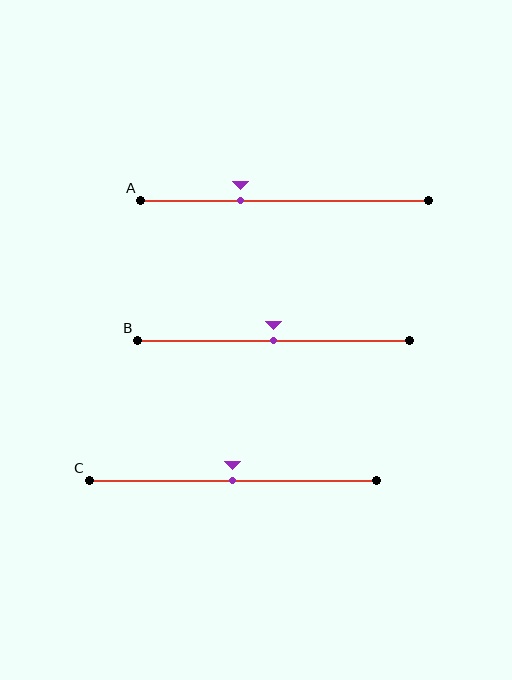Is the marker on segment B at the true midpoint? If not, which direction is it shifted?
Yes, the marker on segment B is at the true midpoint.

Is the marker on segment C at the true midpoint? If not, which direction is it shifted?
Yes, the marker on segment C is at the true midpoint.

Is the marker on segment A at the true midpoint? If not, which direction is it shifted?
No, the marker on segment A is shifted to the left by about 15% of the segment length.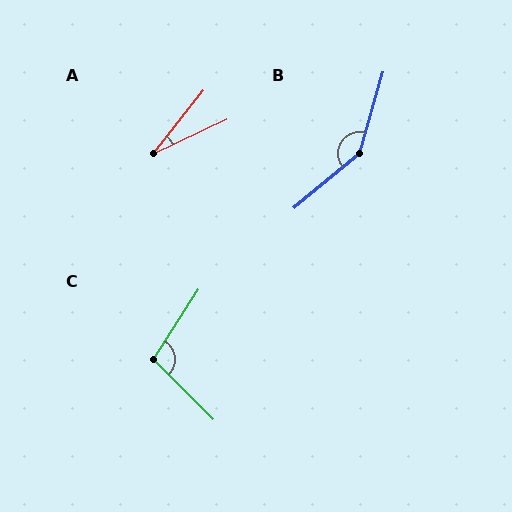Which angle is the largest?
B, at approximately 145 degrees.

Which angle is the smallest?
A, at approximately 26 degrees.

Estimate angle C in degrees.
Approximately 102 degrees.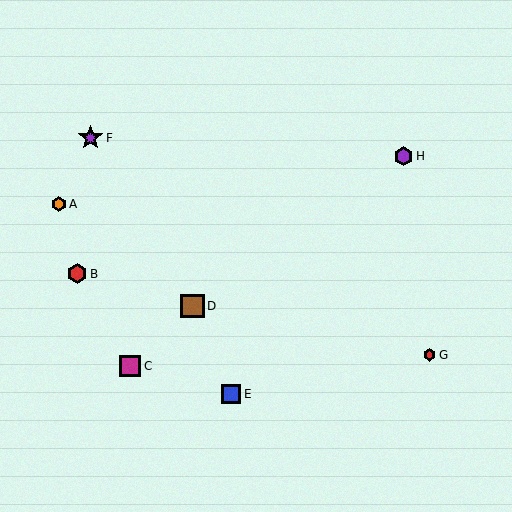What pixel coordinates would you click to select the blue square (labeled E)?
Click at (231, 394) to select the blue square E.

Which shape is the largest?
The purple star (labeled F) is the largest.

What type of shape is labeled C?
Shape C is a magenta square.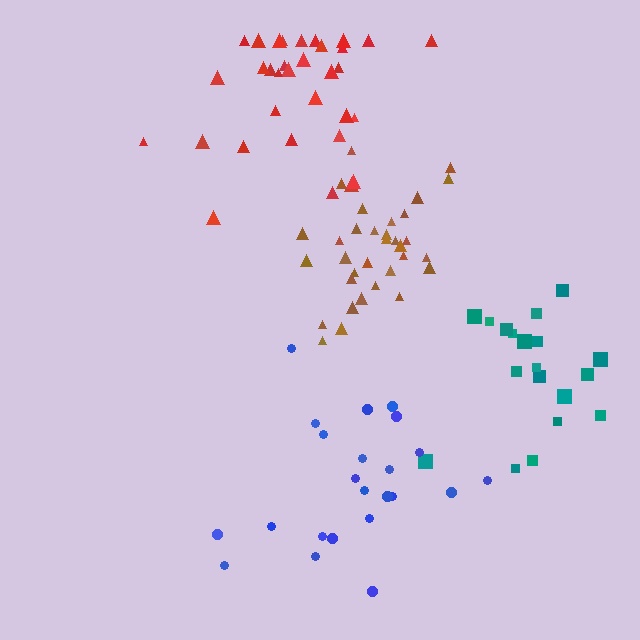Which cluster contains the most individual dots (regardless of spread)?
Red (34).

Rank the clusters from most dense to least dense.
brown, red, teal, blue.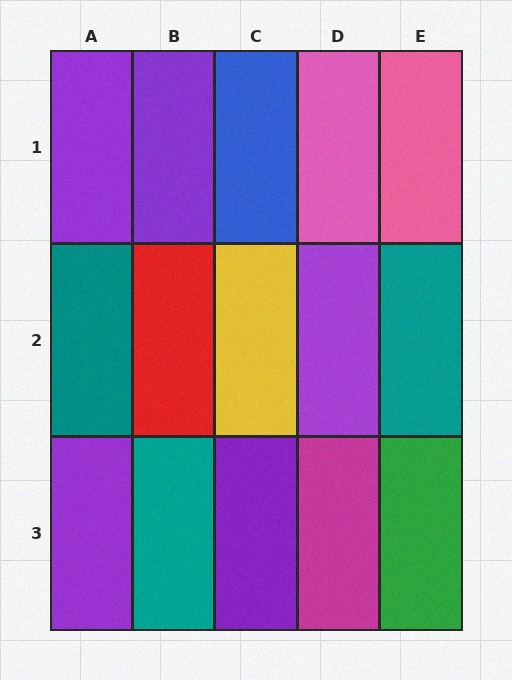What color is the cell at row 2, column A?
Teal.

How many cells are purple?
5 cells are purple.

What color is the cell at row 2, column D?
Purple.